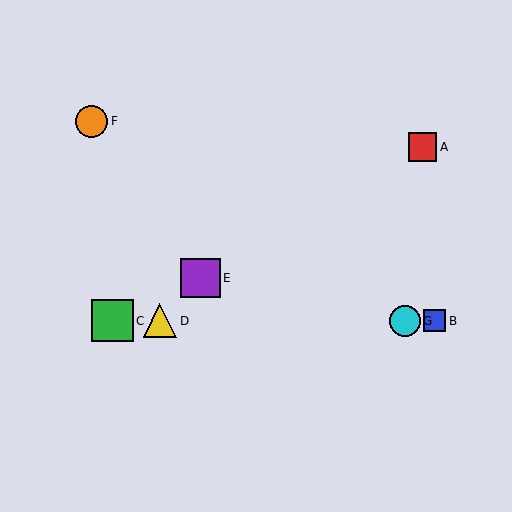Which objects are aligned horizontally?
Objects B, C, D, G are aligned horizontally.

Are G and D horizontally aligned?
Yes, both are at y≈321.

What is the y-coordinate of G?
Object G is at y≈321.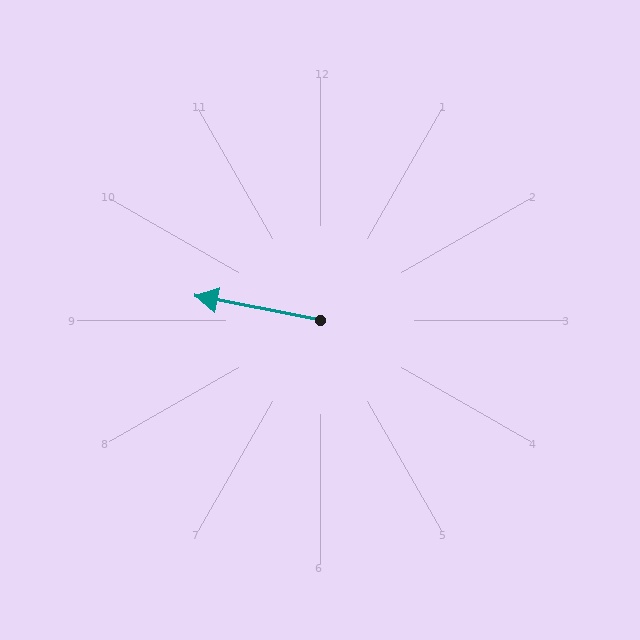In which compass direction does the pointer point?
West.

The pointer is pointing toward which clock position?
Roughly 9 o'clock.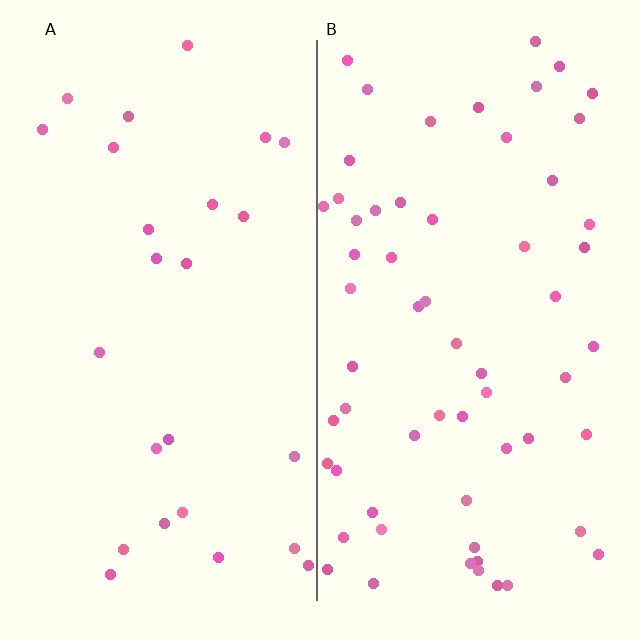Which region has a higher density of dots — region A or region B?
B (the right).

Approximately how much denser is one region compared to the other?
Approximately 2.5× — region B over region A.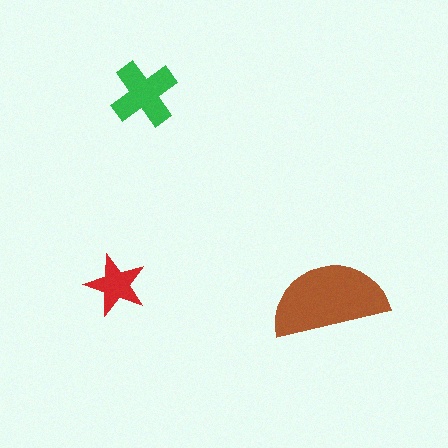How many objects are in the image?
There are 3 objects in the image.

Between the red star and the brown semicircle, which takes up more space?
The brown semicircle.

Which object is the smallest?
The red star.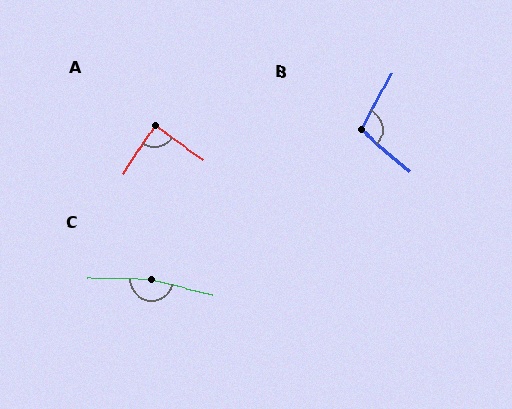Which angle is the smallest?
A, at approximately 87 degrees.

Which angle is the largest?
C, at approximately 167 degrees.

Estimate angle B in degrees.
Approximately 102 degrees.